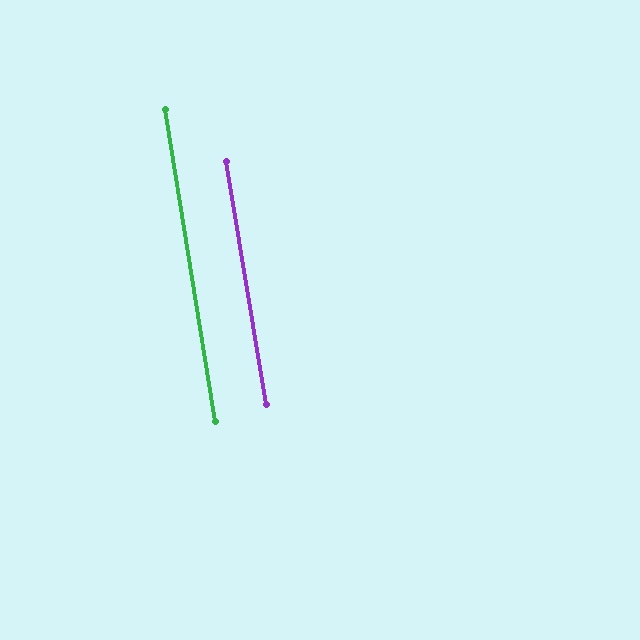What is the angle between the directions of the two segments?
Approximately 0 degrees.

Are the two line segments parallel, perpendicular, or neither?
Parallel — their directions differ by only 0.1°.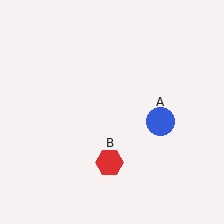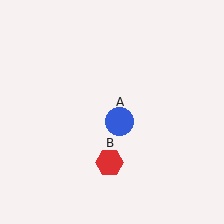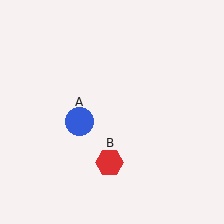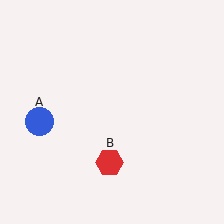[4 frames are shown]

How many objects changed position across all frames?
1 object changed position: blue circle (object A).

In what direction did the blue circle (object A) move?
The blue circle (object A) moved left.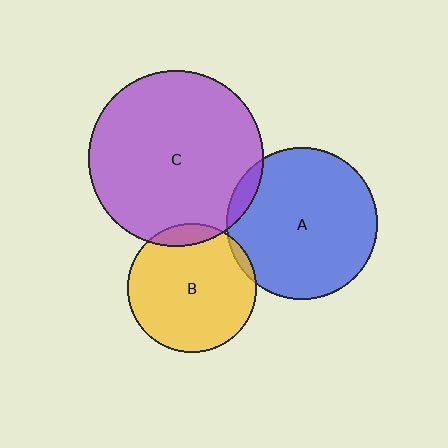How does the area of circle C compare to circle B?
Approximately 1.9 times.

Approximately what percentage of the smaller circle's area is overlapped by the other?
Approximately 5%.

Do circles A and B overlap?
Yes.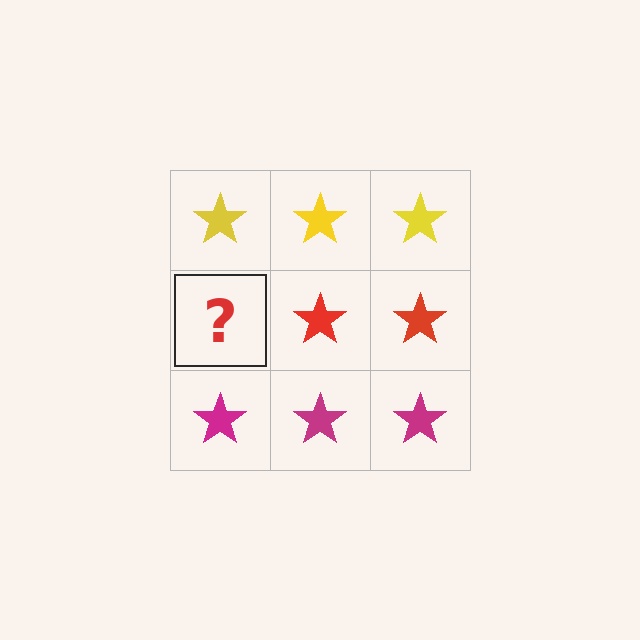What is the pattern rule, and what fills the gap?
The rule is that each row has a consistent color. The gap should be filled with a red star.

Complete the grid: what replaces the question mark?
The question mark should be replaced with a red star.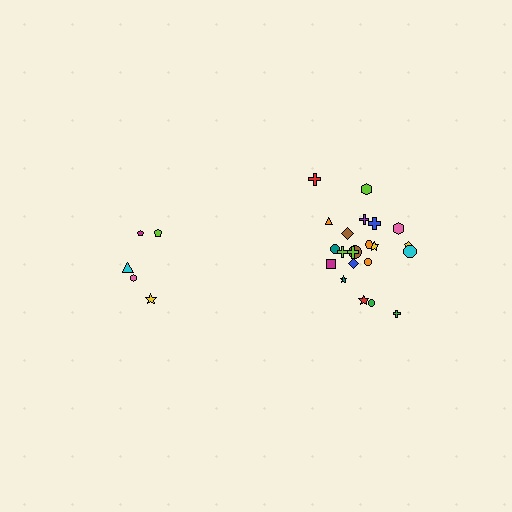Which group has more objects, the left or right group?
The right group.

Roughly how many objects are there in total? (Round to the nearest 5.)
Roughly 25 objects in total.